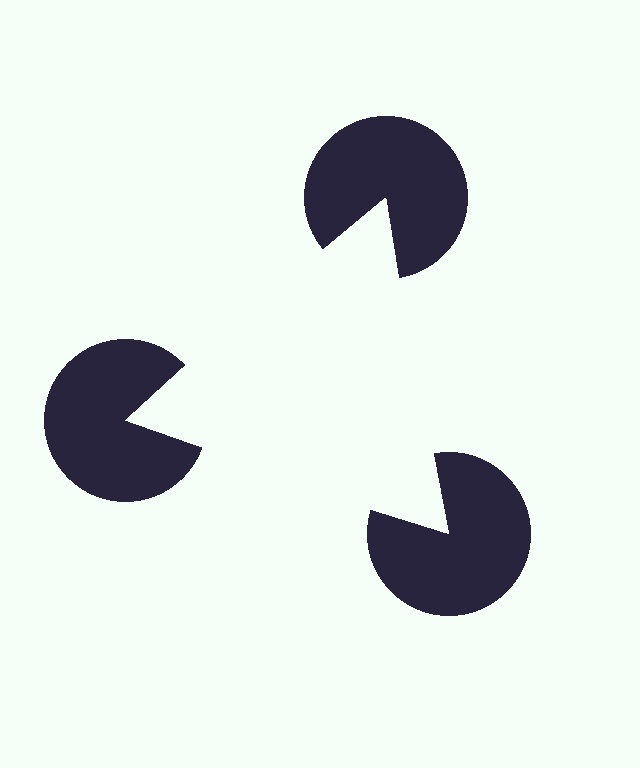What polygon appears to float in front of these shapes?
An illusory triangle — its edges are inferred from the aligned wedge cuts in the pac-man discs, not physically drawn.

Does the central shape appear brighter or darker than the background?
It typically appears slightly brighter than the background, even though no actual brightness change is drawn.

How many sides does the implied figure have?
3 sides.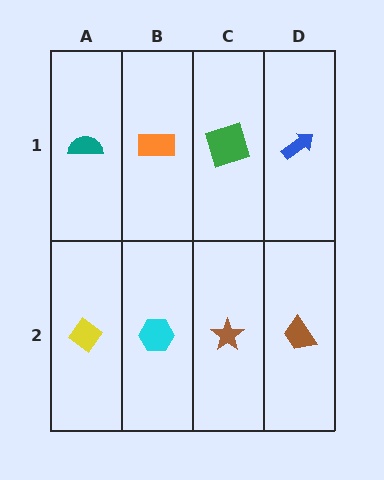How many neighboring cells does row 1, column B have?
3.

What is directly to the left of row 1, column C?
An orange rectangle.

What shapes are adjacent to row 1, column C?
A brown star (row 2, column C), an orange rectangle (row 1, column B), a blue arrow (row 1, column D).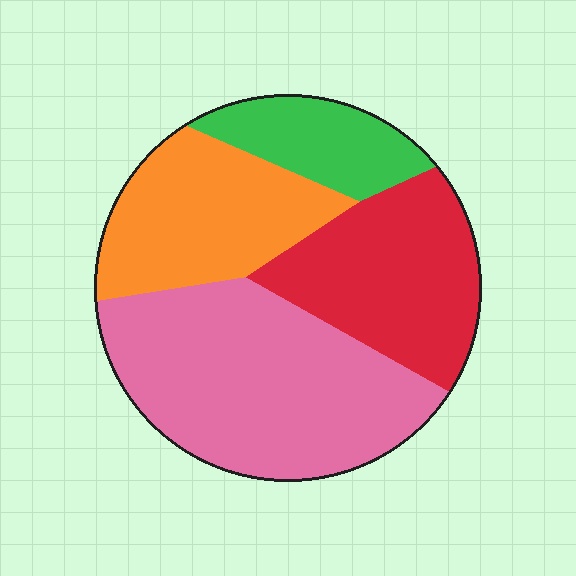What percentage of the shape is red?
Red covers 25% of the shape.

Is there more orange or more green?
Orange.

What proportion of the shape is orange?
Orange covers about 25% of the shape.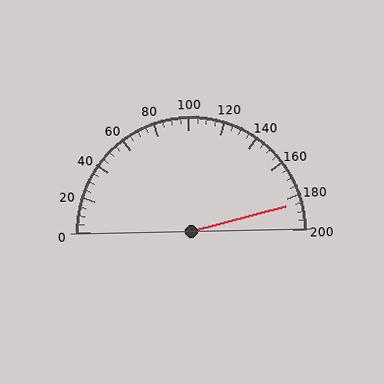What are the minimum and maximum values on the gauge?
The gauge ranges from 0 to 200.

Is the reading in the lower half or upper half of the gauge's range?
The reading is in the upper half of the range (0 to 200).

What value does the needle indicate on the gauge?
The needle indicates approximately 185.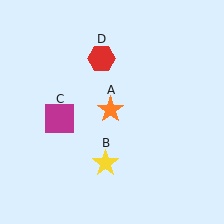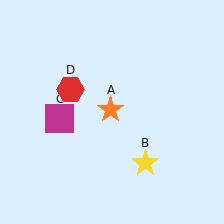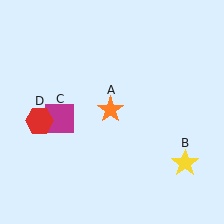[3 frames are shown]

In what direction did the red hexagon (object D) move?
The red hexagon (object D) moved down and to the left.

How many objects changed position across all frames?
2 objects changed position: yellow star (object B), red hexagon (object D).